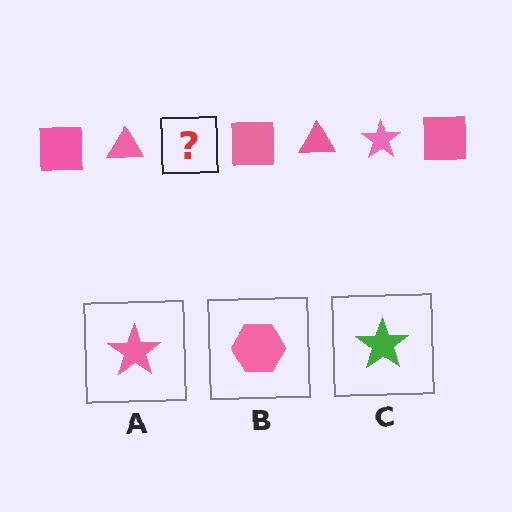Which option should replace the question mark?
Option A.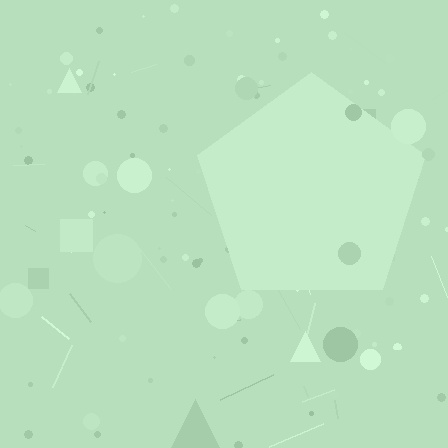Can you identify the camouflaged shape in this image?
The camouflaged shape is a pentagon.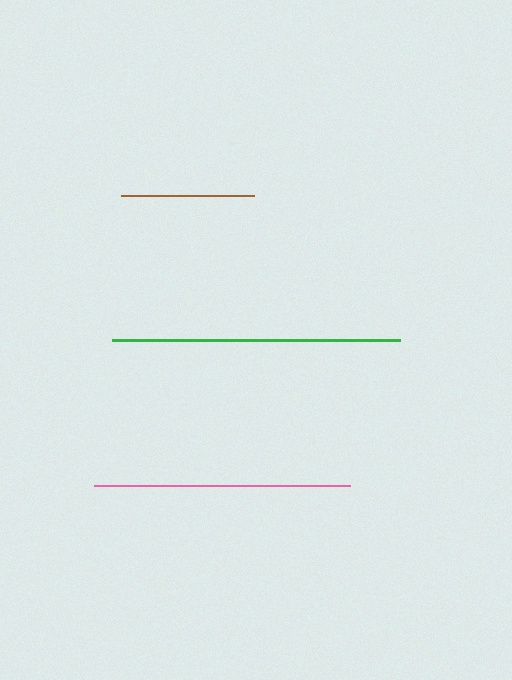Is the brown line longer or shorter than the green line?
The green line is longer than the brown line.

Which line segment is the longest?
The green line is the longest at approximately 289 pixels.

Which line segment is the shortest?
The brown line is the shortest at approximately 133 pixels.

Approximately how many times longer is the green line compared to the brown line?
The green line is approximately 2.2 times the length of the brown line.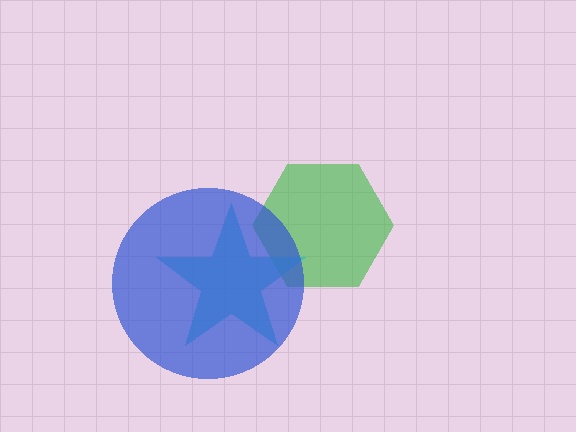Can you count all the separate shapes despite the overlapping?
Yes, there are 3 separate shapes.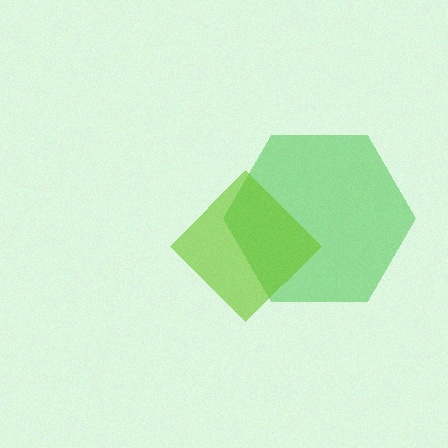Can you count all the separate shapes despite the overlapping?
Yes, there are 2 separate shapes.